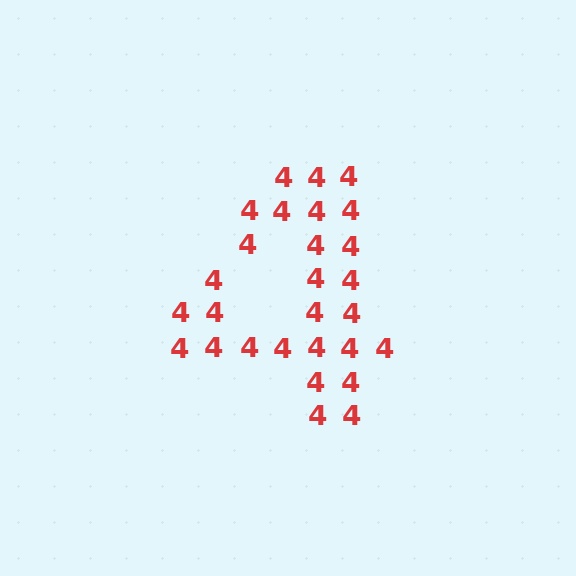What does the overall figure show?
The overall figure shows the digit 4.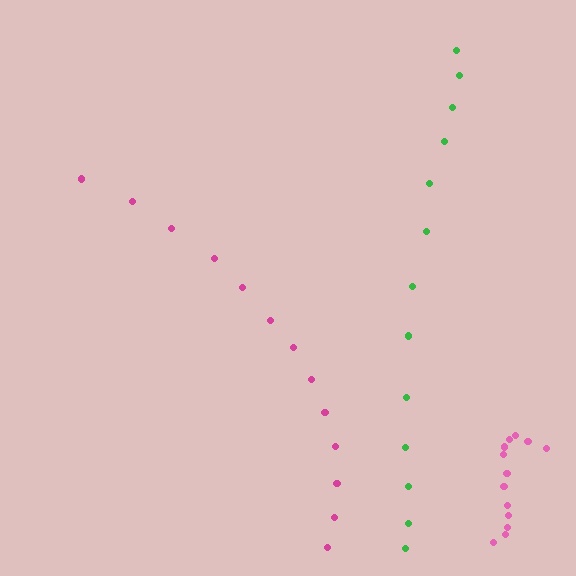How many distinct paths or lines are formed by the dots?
There are 3 distinct paths.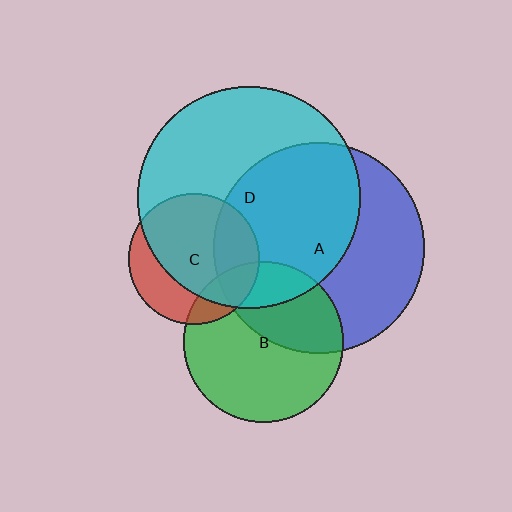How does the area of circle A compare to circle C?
Approximately 2.6 times.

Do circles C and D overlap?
Yes.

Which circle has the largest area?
Circle D (cyan).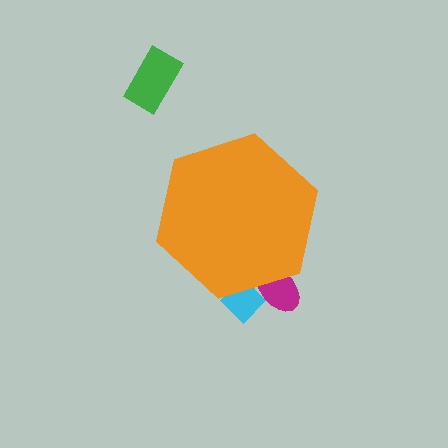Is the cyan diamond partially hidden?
Yes, the cyan diamond is partially hidden behind the orange hexagon.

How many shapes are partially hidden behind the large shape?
2 shapes are partially hidden.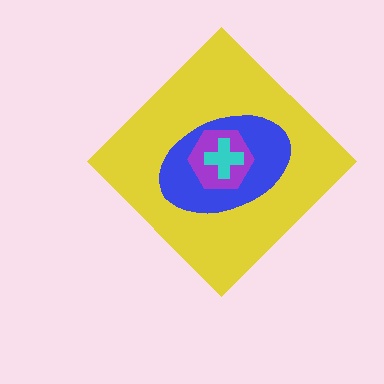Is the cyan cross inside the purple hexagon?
Yes.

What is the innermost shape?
The cyan cross.